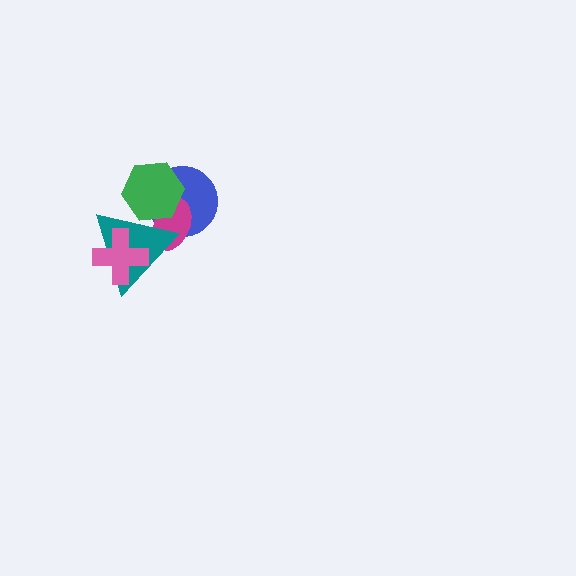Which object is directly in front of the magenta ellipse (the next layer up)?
The teal triangle is directly in front of the magenta ellipse.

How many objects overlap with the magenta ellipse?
3 objects overlap with the magenta ellipse.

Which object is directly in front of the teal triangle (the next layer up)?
The pink cross is directly in front of the teal triangle.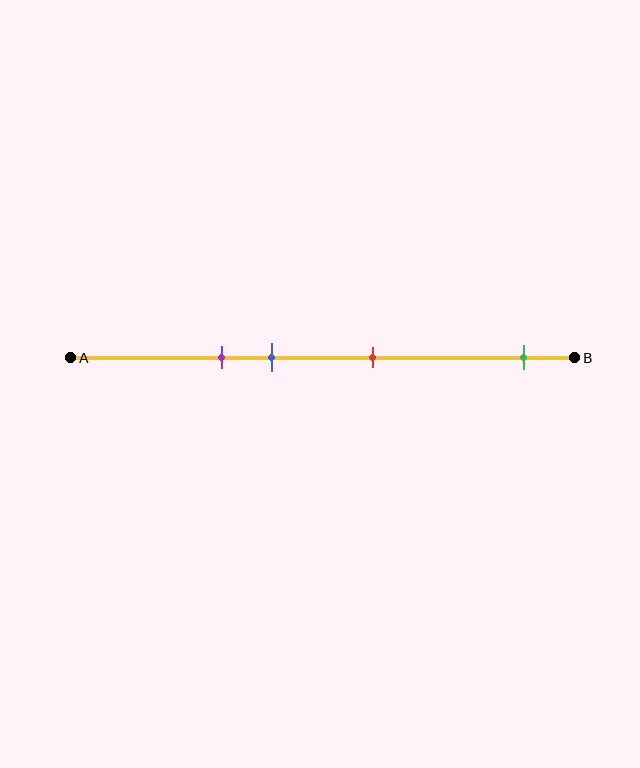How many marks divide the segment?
There are 4 marks dividing the segment.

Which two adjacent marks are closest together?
The purple and blue marks are the closest adjacent pair.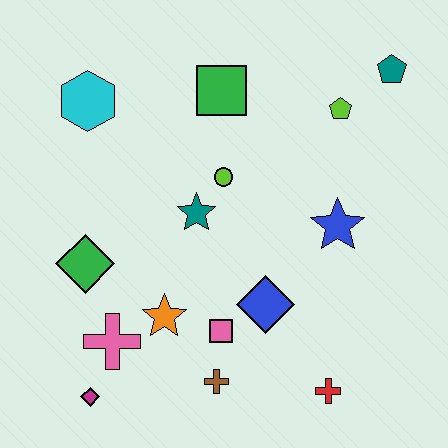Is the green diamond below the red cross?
No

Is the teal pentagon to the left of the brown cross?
No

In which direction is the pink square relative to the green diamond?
The pink square is to the right of the green diamond.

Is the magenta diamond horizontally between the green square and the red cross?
No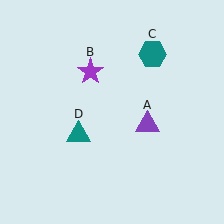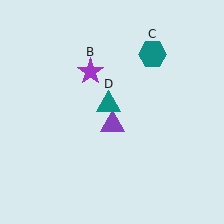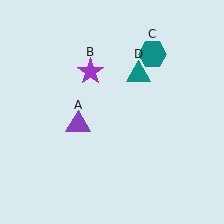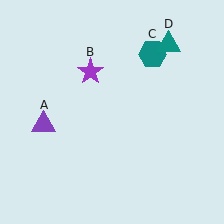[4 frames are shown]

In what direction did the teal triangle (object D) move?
The teal triangle (object D) moved up and to the right.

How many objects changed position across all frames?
2 objects changed position: purple triangle (object A), teal triangle (object D).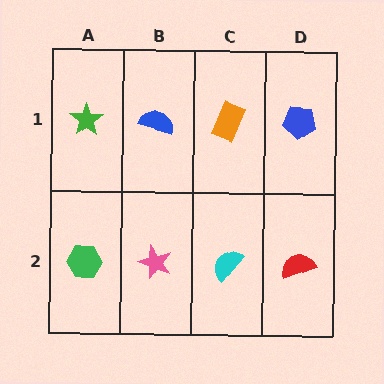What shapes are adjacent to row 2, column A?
A green star (row 1, column A), a pink star (row 2, column B).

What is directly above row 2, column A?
A green star.